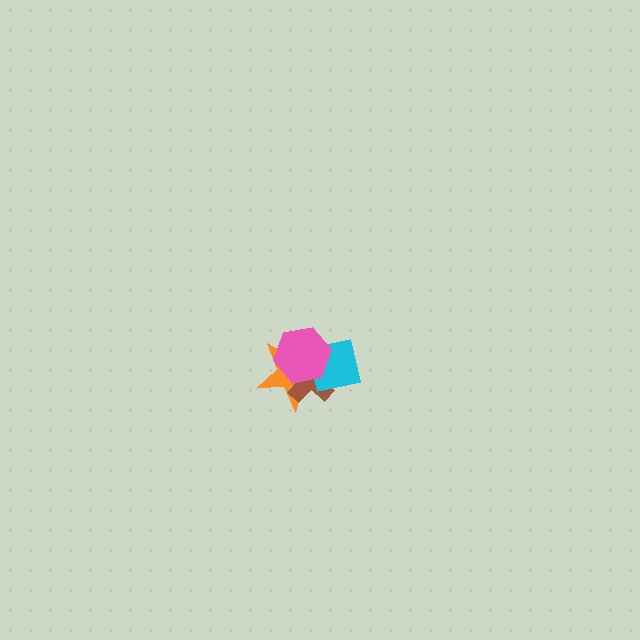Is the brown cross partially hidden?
Yes, it is partially covered by another shape.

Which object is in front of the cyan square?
The pink hexagon is in front of the cyan square.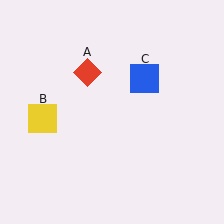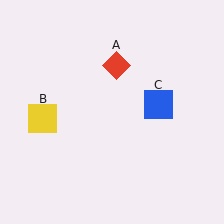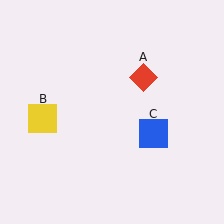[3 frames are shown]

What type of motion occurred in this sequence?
The red diamond (object A), blue square (object C) rotated clockwise around the center of the scene.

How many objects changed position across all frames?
2 objects changed position: red diamond (object A), blue square (object C).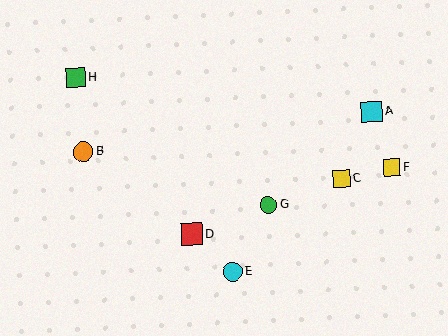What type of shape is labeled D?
Shape D is a red square.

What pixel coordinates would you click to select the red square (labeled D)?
Click at (192, 234) to select the red square D.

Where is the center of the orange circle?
The center of the orange circle is at (83, 152).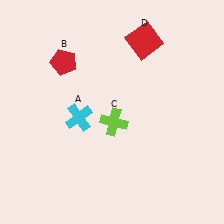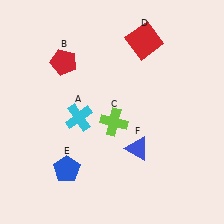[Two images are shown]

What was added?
A blue pentagon (E), a blue triangle (F) were added in Image 2.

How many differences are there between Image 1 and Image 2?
There are 2 differences between the two images.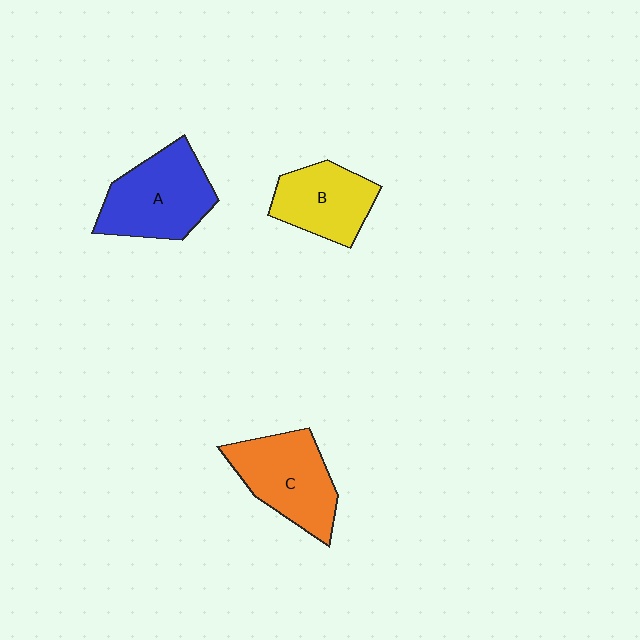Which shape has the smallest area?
Shape B (yellow).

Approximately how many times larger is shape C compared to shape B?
Approximately 1.2 times.